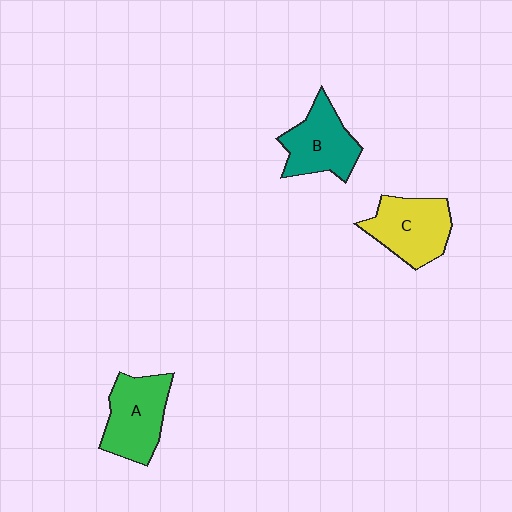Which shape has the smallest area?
Shape B (teal).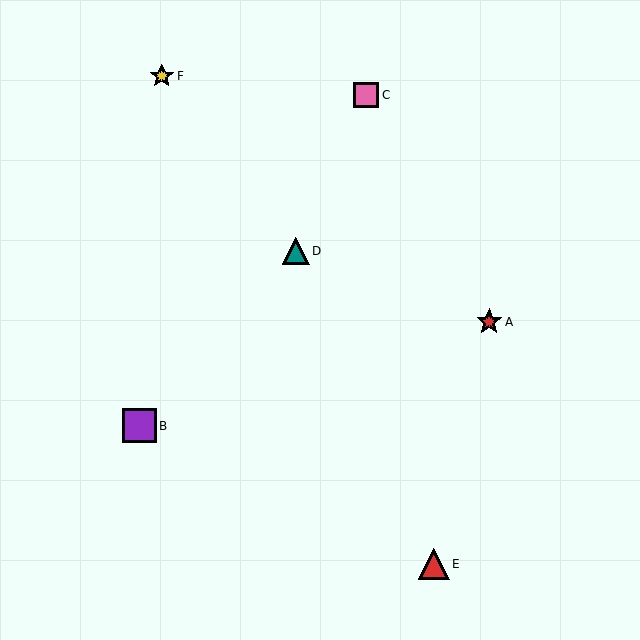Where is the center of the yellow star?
The center of the yellow star is at (162, 76).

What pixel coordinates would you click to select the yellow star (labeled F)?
Click at (162, 76) to select the yellow star F.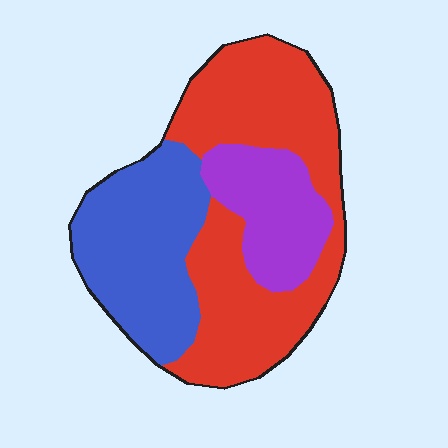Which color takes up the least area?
Purple, at roughly 20%.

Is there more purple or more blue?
Blue.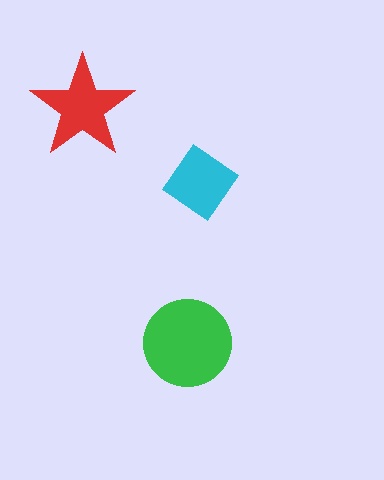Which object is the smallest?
The cyan diamond.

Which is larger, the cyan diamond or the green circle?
The green circle.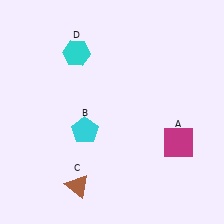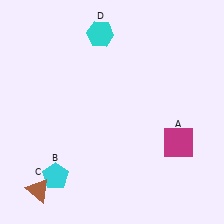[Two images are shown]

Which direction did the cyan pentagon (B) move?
The cyan pentagon (B) moved down.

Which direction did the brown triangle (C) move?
The brown triangle (C) moved left.